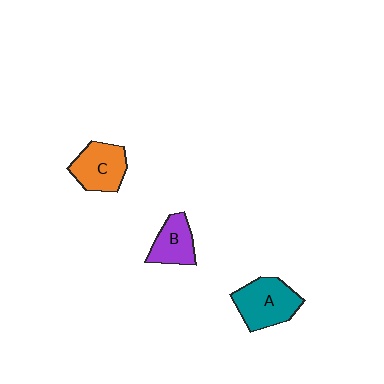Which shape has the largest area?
Shape A (teal).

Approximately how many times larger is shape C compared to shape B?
Approximately 1.2 times.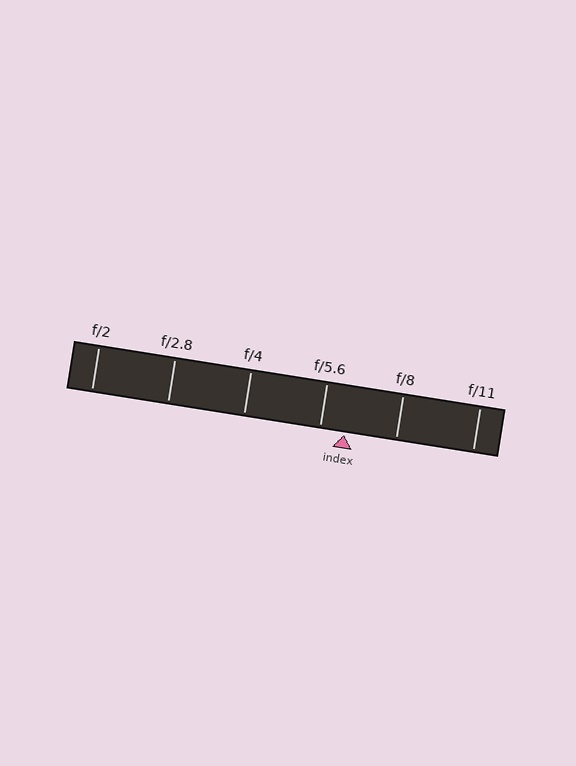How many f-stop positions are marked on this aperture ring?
There are 6 f-stop positions marked.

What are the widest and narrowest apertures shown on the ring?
The widest aperture shown is f/2 and the narrowest is f/11.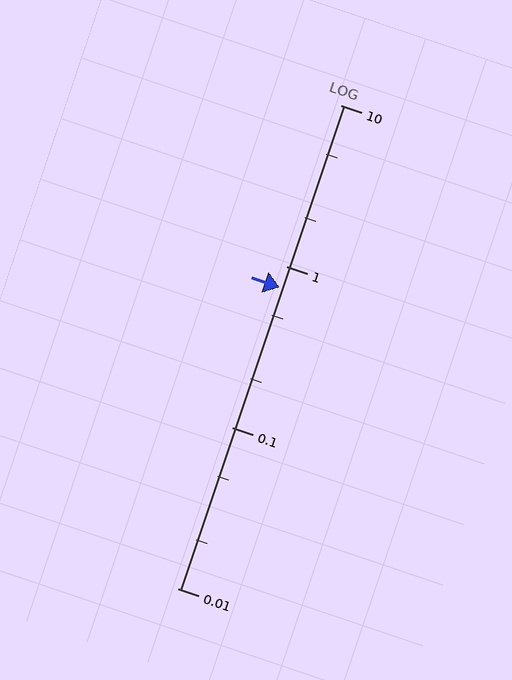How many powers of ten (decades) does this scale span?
The scale spans 3 decades, from 0.01 to 10.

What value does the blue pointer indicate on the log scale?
The pointer indicates approximately 0.74.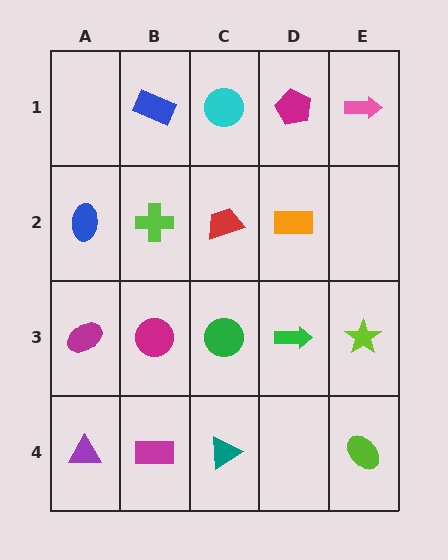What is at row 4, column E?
A lime ellipse.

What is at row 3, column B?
A magenta circle.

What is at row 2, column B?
A lime cross.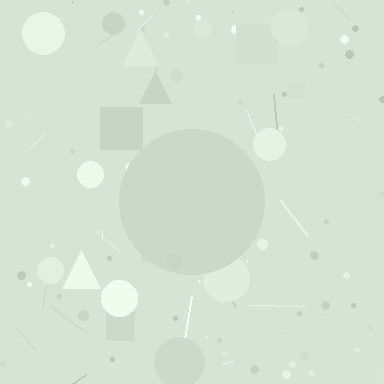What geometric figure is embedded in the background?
A circle is embedded in the background.